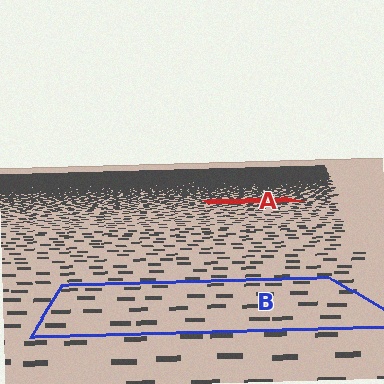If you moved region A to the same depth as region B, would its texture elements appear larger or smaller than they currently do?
They would appear larger. At a closer depth, the same texture elements are projected at a bigger on-screen size.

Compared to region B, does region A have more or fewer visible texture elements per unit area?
Region A has more texture elements per unit area — they are packed more densely because it is farther away.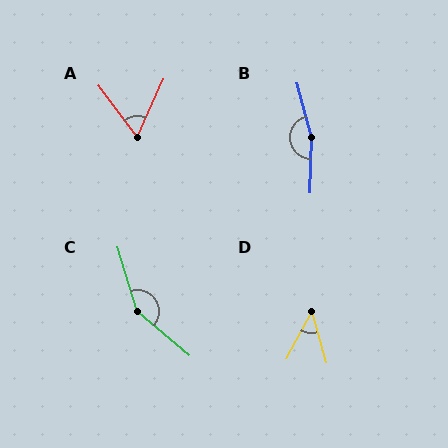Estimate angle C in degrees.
Approximately 147 degrees.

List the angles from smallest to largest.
D (44°), A (61°), C (147°), B (164°).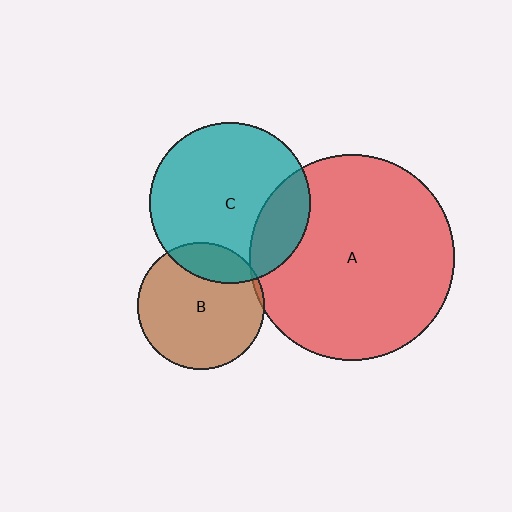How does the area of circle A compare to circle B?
Approximately 2.6 times.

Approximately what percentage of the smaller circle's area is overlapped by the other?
Approximately 20%.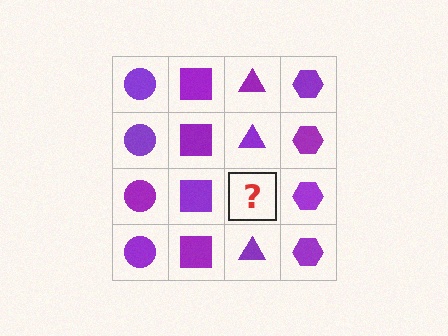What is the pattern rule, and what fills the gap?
The rule is that each column has a consistent shape. The gap should be filled with a purple triangle.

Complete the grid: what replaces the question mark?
The question mark should be replaced with a purple triangle.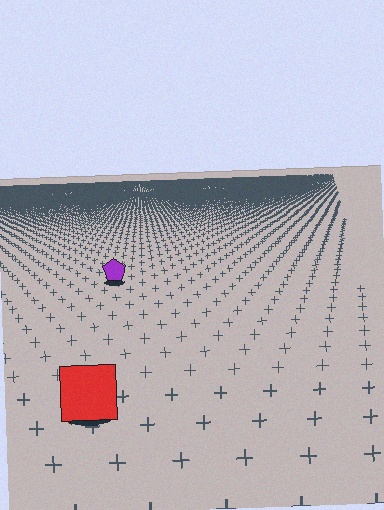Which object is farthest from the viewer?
The purple pentagon is farthest from the viewer. It appears smaller and the ground texture around it is denser.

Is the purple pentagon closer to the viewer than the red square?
No. The red square is closer — you can tell from the texture gradient: the ground texture is coarser near it.